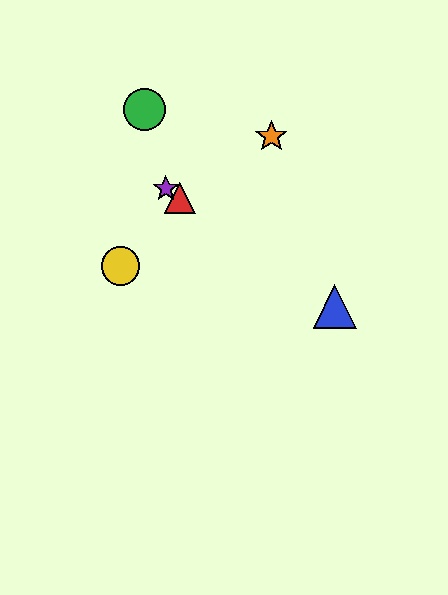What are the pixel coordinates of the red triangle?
The red triangle is at (180, 198).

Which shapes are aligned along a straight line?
The red triangle, the blue triangle, the purple star are aligned along a straight line.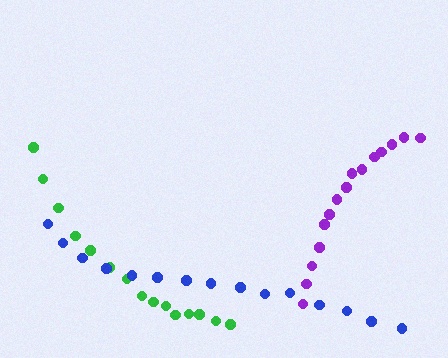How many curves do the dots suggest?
There are 3 distinct paths.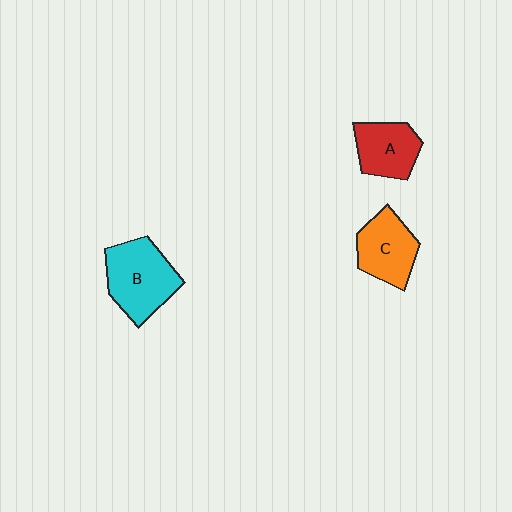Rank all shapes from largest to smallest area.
From largest to smallest: B (cyan), C (orange), A (red).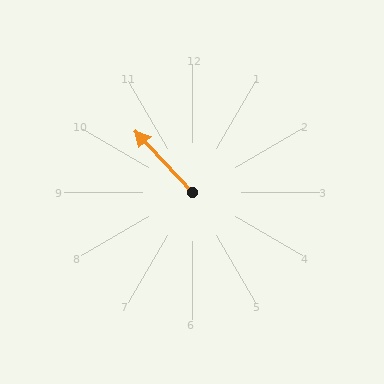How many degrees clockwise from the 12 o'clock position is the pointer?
Approximately 317 degrees.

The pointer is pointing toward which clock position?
Roughly 11 o'clock.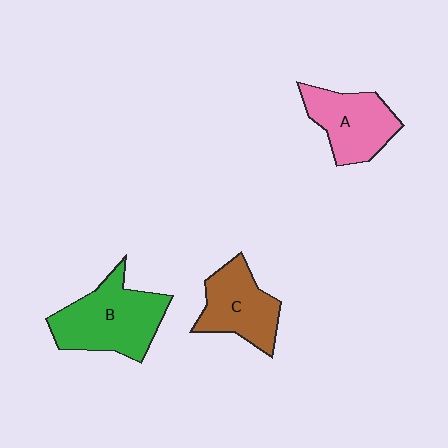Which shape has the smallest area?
Shape C (brown).